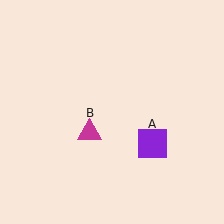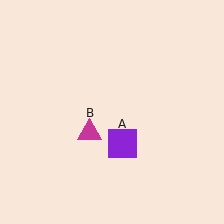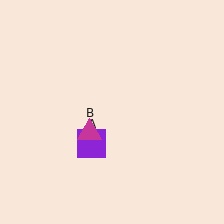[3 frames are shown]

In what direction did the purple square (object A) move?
The purple square (object A) moved left.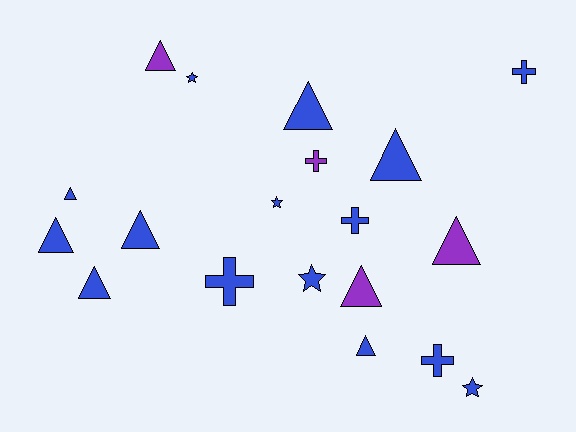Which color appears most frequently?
Blue, with 15 objects.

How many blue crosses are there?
There are 4 blue crosses.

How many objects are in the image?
There are 19 objects.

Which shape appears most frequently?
Triangle, with 10 objects.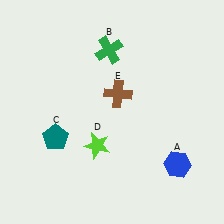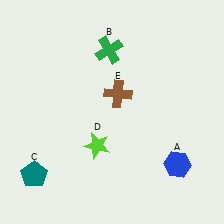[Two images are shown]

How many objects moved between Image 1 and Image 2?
1 object moved between the two images.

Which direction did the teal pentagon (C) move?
The teal pentagon (C) moved down.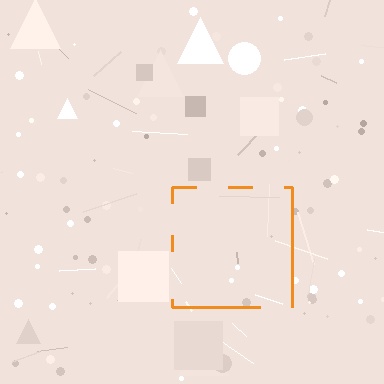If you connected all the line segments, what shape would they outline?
They would outline a square.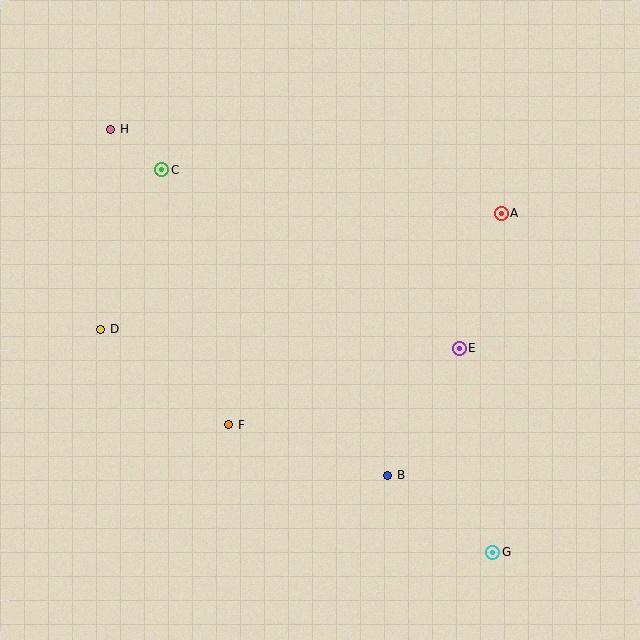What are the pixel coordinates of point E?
Point E is at (459, 348).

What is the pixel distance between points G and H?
The distance between G and H is 570 pixels.